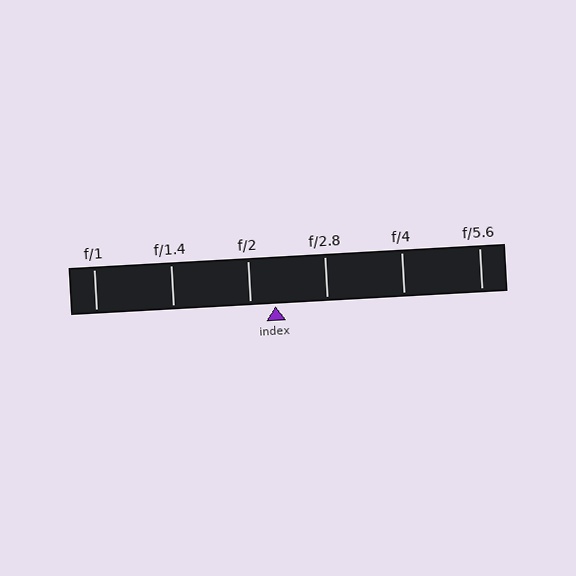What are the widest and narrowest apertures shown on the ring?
The widest aperture shown is f/1 and the narrowest is f/5.6.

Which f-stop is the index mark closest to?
The index mark is closest to f/2.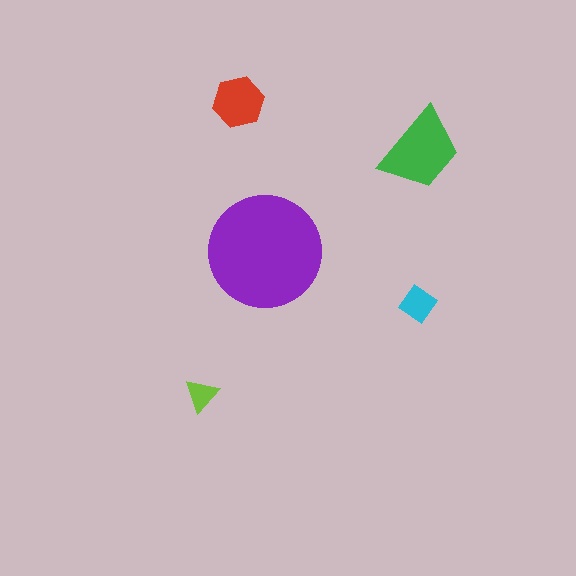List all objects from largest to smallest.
The purple circle, the green trapezoid, the red hexagon, the cyan diamond, the lime triangle.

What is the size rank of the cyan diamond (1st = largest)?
4th.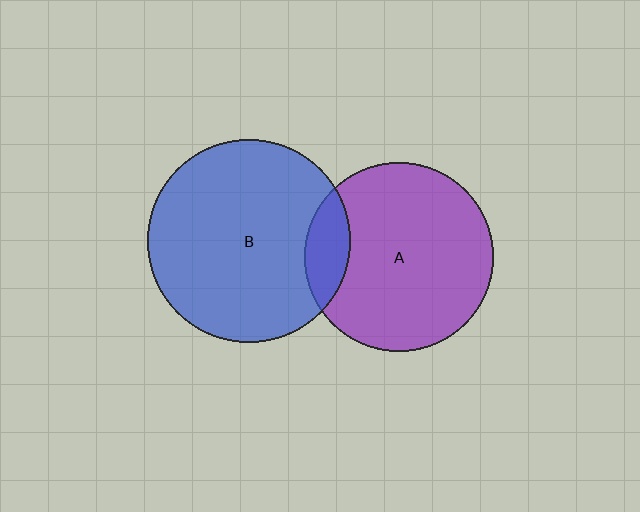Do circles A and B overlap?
Yes.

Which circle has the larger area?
Circle B (blue).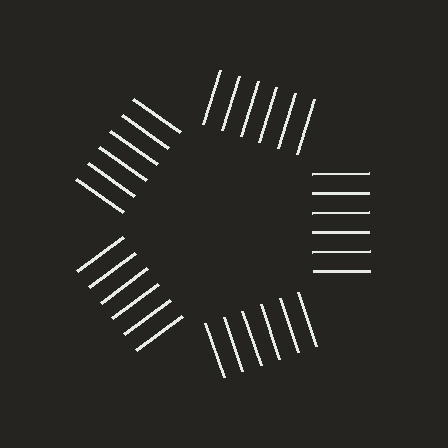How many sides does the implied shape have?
5 sides — the line-ends trace a pentagon.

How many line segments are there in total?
30 — 6 along each of the 5 edges.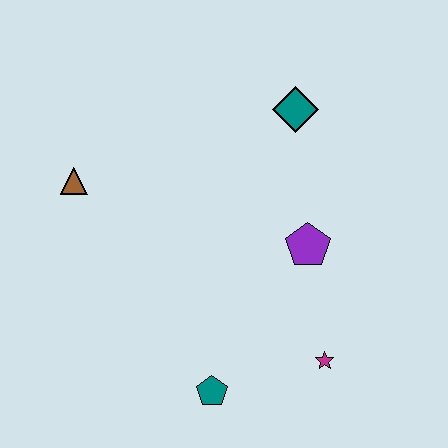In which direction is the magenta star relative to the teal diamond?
The magenta star is below the teal diamond.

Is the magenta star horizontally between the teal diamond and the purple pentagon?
No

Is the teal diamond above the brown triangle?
Yes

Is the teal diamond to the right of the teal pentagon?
Yes